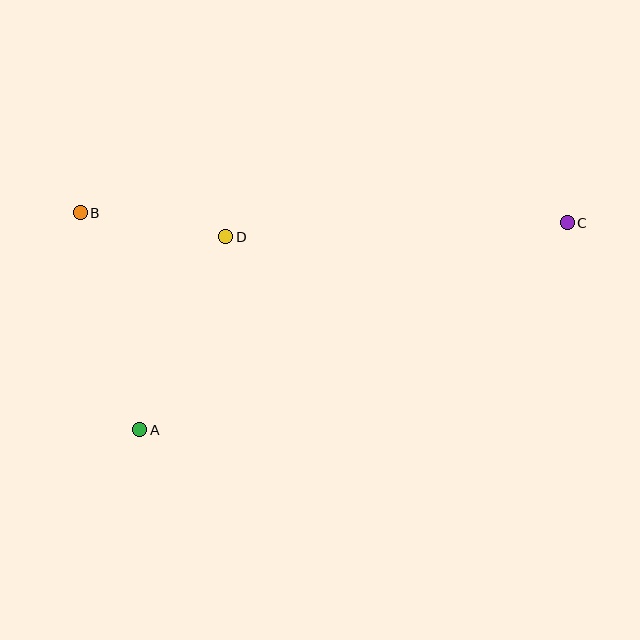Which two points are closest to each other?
Points B and D are closest to each other.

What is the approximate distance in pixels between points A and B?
The distance between A and B is approximately 225 pixels.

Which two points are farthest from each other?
Points B and C are farthest from each other.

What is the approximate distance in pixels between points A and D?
The distance between A and D is approximately 211 pixels.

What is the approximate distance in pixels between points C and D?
The distance between C and D is approximately 342 pixels.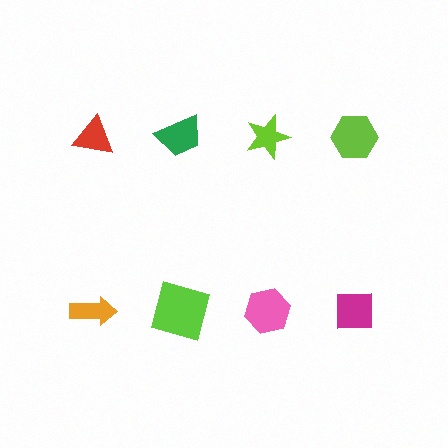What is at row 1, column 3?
A lime star.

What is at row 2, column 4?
A magenta square.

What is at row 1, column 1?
A red triangle.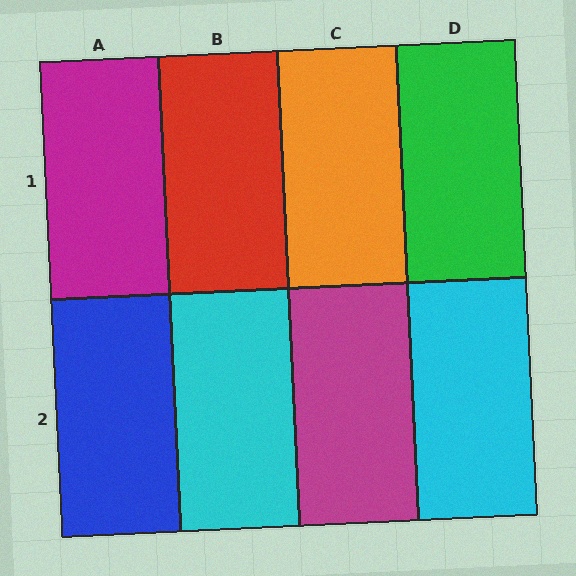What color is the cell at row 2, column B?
Cyan.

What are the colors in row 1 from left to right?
Magenta, red, orange, green.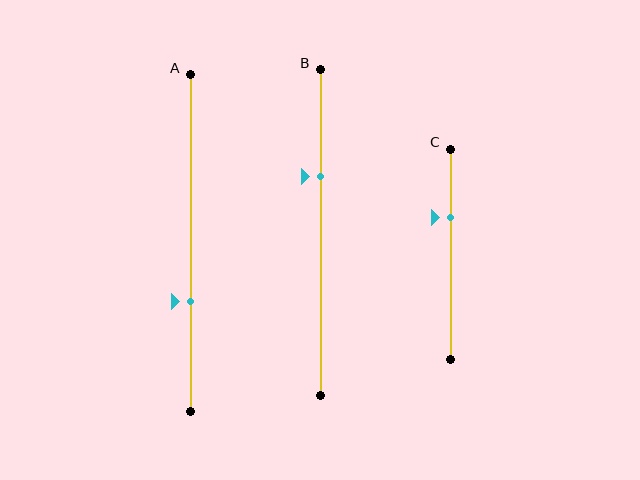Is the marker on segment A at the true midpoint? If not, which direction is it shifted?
No, the marker on segment A is shifted downward by about 17% of the segment length.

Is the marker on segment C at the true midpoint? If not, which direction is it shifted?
No, the marker on segment C is shifted upward by about 17% of the segment length.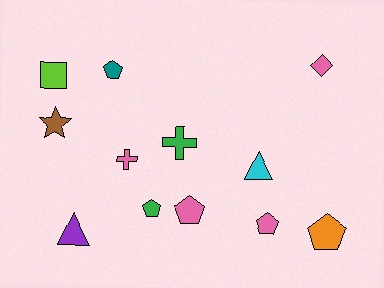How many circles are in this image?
There are no circles.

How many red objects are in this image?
There are no red objects.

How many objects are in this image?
There are 12 objects.